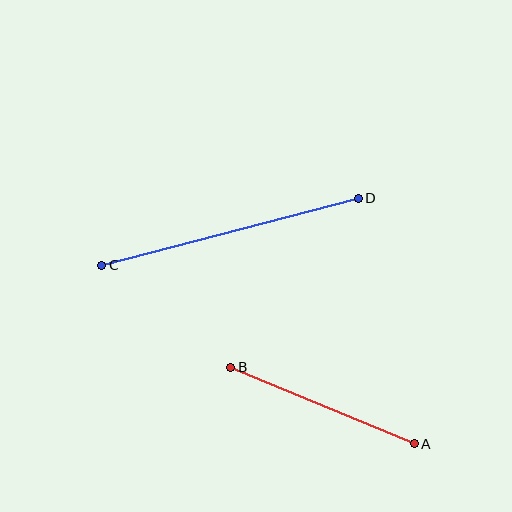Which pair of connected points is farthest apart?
Points C and D are farthest apart.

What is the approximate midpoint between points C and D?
The midpoint is at approximately (230, 232) pixels.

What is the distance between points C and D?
The distance is approximately 265 pixels.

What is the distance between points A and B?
The distance is approximately 199 pixels.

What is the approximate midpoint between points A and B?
The midpoint is at approximately (323, 406) pixels.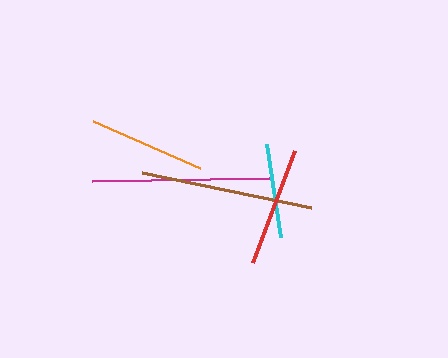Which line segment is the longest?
The magenta line is the longest at approximately 177 pixels.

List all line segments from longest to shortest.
From longest to shortest: magenta, brown, red, orange, cyan.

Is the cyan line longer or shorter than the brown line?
The brown line is longer than the cyan line.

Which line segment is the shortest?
The cyan line is the shortest at approximately 94 pixels.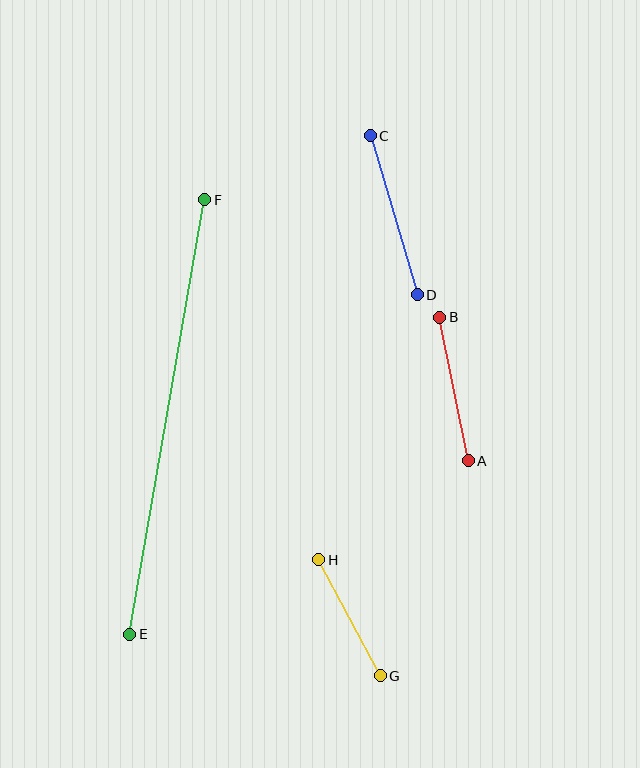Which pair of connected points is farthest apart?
Points E and F are farthest apart.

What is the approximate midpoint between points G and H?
The midpoint is at approximately (349, 618) pixels.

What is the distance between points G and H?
The distance is approximately 131 pixels.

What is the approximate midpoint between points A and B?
The midpoint is at approximately (454, 389) pixels.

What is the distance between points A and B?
The distance is approximately 146 pixels.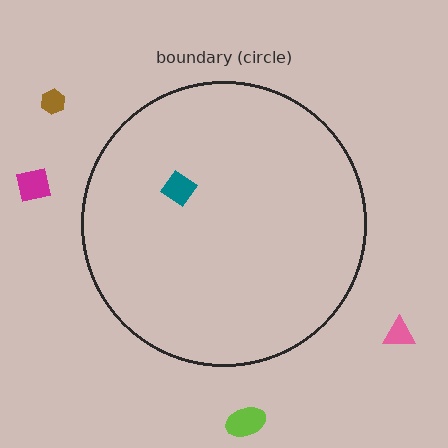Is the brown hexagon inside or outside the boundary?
Outside.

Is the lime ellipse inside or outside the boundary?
Outside.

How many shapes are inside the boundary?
1 inside, 4 outside.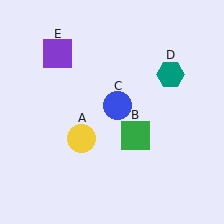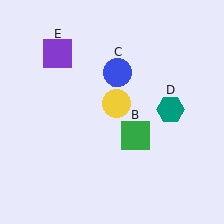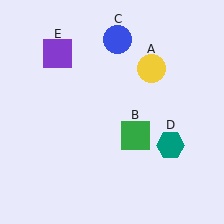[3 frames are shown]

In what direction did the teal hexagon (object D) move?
The teal hexagon (object D) moved down.